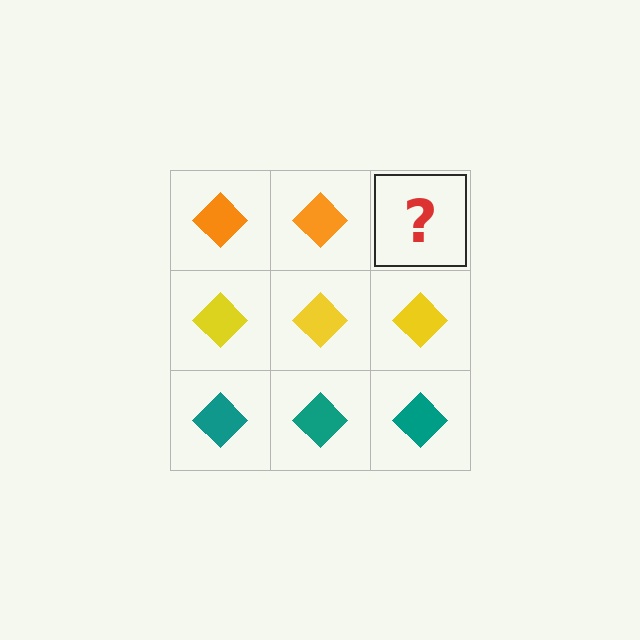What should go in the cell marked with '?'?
The missing cell should contain an orange diamond.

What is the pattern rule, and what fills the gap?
The rule is that each row has a consistent color. The gap should be filled with an orange diamond.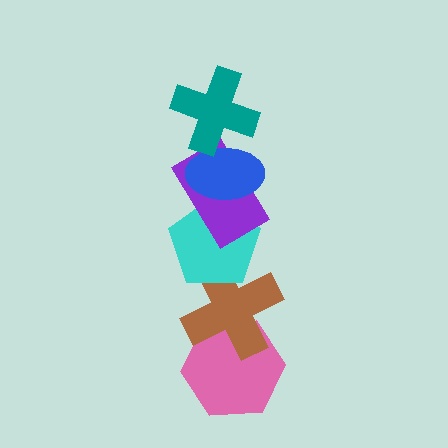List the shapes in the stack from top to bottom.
From top to bottom: the teal cross, the blue ellipse, the purple rectangle, the cyan pentagon, the brown cross, the pink hexagon.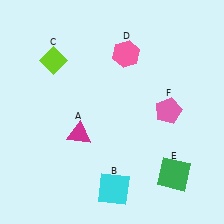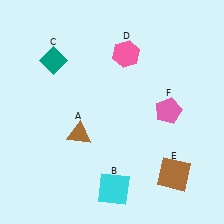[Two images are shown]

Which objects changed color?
A changed from magenta to brown. C changed from lime to teal. E changed from green to brown.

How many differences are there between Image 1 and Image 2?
There are 3 differences between the two images.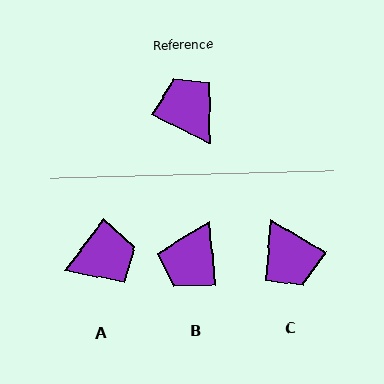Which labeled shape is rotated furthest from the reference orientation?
C, about 176 degrees away.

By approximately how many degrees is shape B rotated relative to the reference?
Approximately 122 degrees counter-clockwise.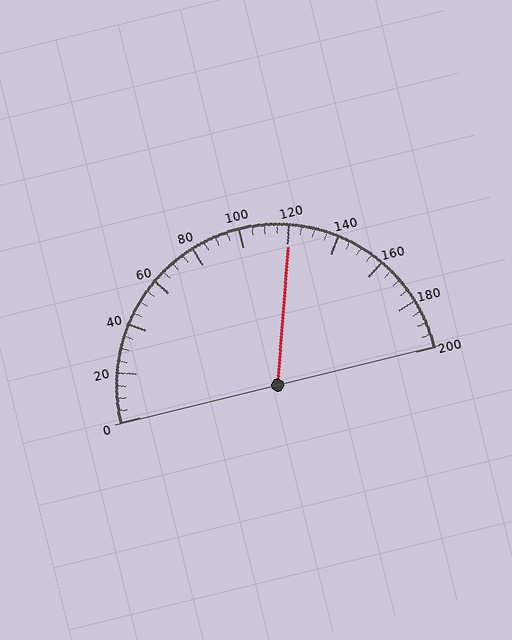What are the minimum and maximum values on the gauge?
The gauge ranges from 0 to 200.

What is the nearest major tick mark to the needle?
The nearest major tick mark is 120.